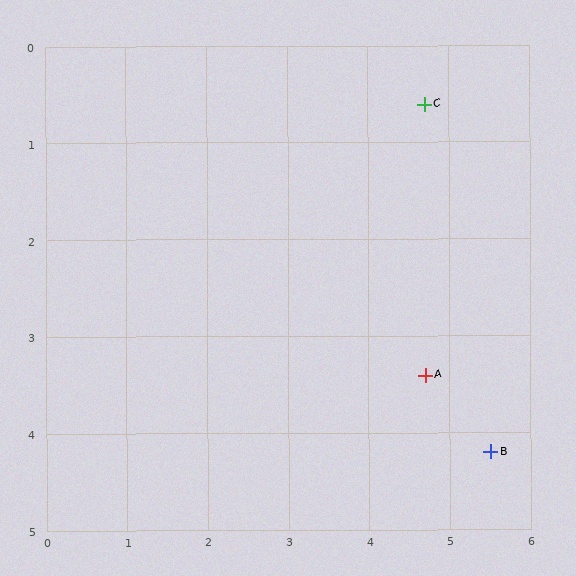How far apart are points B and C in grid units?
Points B and C are about 3.7 grid units apart.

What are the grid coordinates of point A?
Point A is at approximately (4.7, 3.4).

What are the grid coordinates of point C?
Point C is at approximately (4.7, 0.6).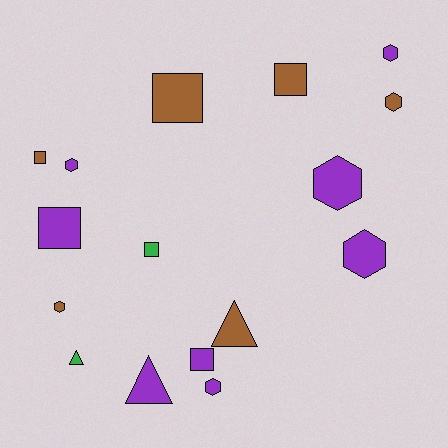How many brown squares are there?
There are 3 brown squares.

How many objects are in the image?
There are 16 objects.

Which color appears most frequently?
Purple, with 8 objects.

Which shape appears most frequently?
Hexagon, with 7 objects.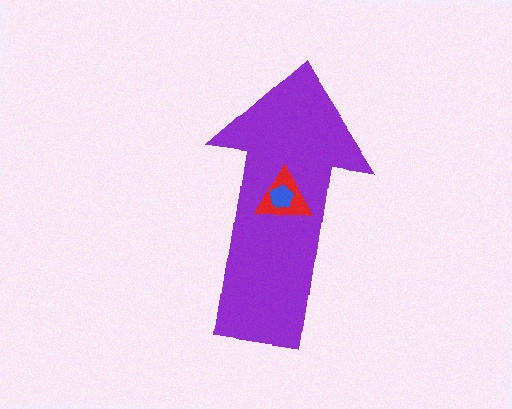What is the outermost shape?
The purple arrow.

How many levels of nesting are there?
3.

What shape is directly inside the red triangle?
The blue pentagon.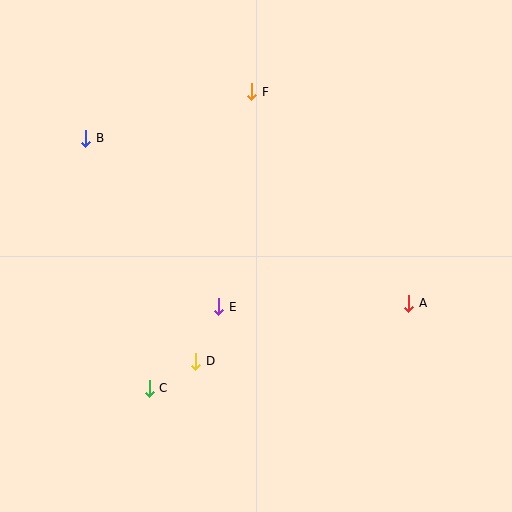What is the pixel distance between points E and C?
The distance between E and C is 107 pixels.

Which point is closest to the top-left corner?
Point B is closest to the top-left corner.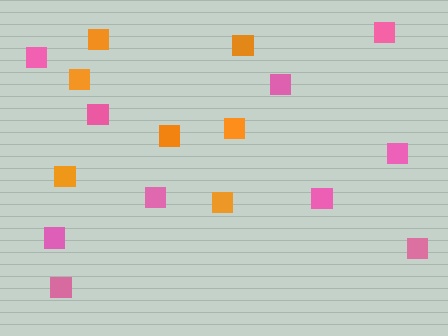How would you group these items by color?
There are 2 groups: one group of pink squares (10) and one group of orange squares (7).